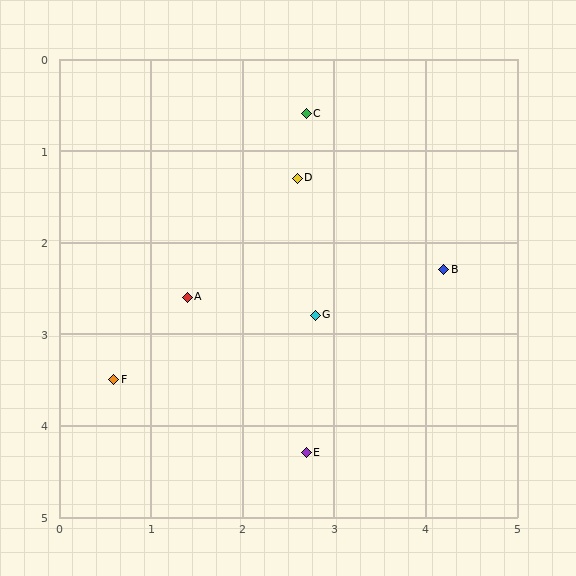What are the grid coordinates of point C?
Point C is at approximately (2.7, 0.6).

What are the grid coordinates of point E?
Point E is at approximately (2.7, 4.3).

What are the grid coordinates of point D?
Point D is at approximately (2.6, 1.3).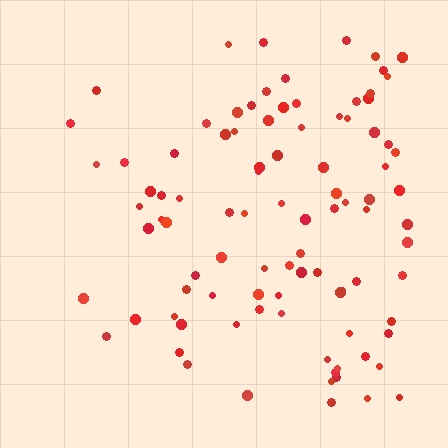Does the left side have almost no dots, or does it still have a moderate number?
Still a moderate number, just noticeably fewer than the right.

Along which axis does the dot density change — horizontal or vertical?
Horizontal.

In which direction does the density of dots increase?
From left to right, with the right side densest.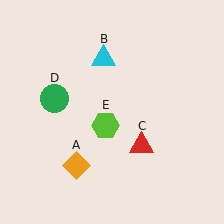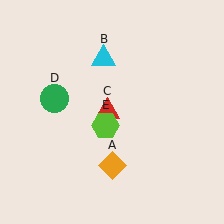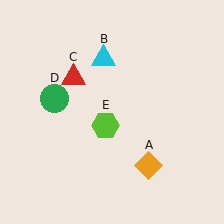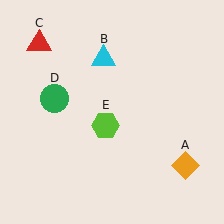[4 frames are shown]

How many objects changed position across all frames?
2 objects changed position: orange diamond (object A), red triangle (object C).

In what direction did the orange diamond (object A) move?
The orange diamond (object A) moved right.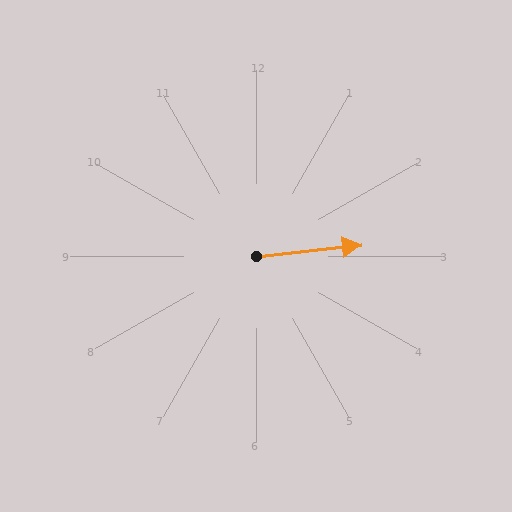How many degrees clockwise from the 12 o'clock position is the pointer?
Approximately 84 degrees.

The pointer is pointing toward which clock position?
Roughly 3 o'clock.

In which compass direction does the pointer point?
East.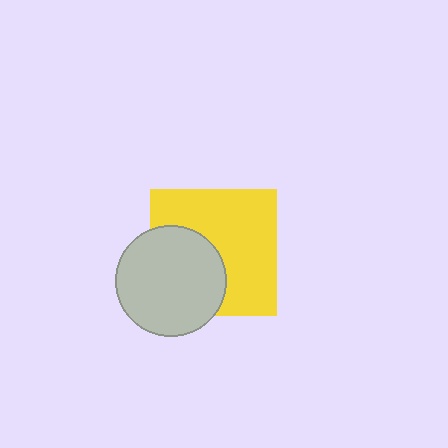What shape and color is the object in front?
The object in front is a light gray circle.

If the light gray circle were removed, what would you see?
You would see the complete yellow square.